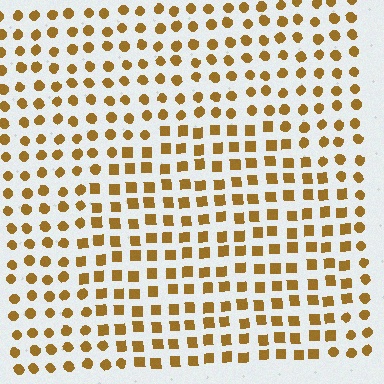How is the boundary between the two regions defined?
The boundary is defined by a change in element shape: squares inside vs. circles outside. All elements share the same color and spacing.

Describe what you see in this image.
The image is filled with small brown elements arranged in a uniform grid. A circle-shaped region contains squares, while the surrounding area contains circles. The boundary is defined purely by the change in element shape.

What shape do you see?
I see a circle.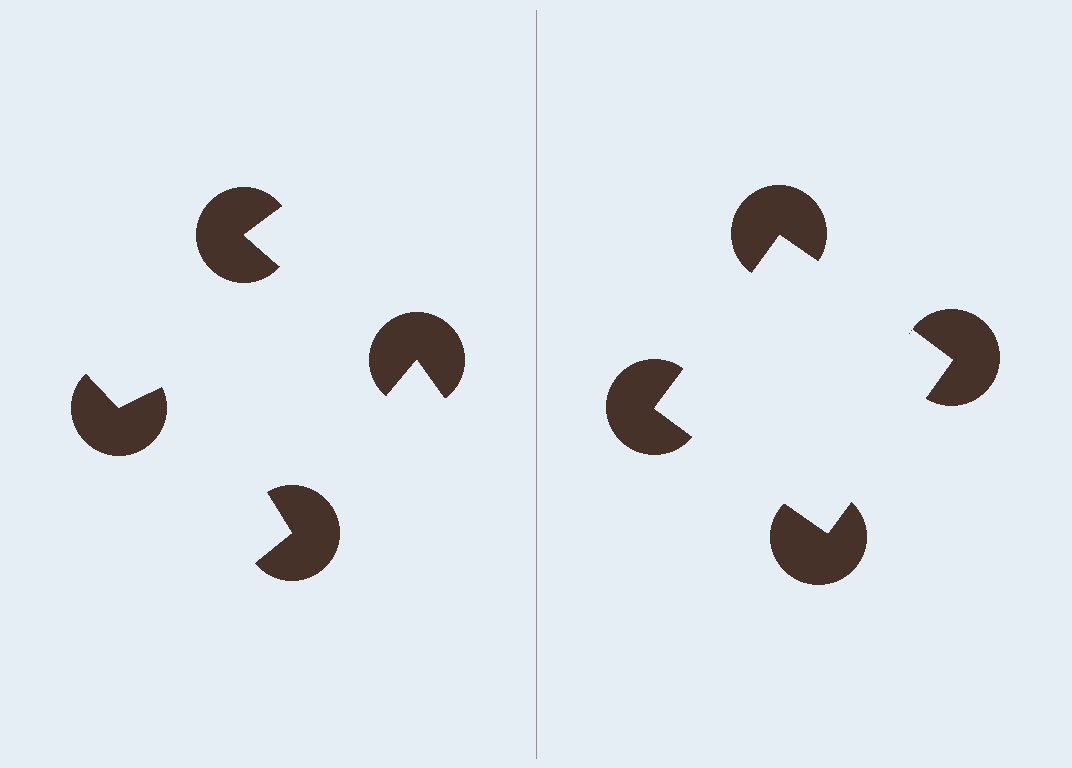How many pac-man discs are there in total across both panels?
8 — 4 on each side.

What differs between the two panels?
The pac-man discs are positioned identically on both sides; only the wedge orientations differ. On the right they align to a square; on the left they are misaligned.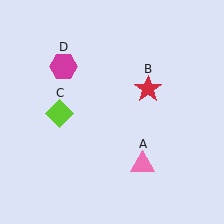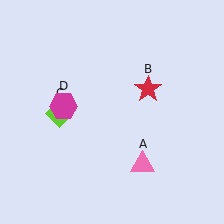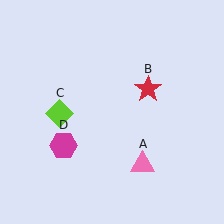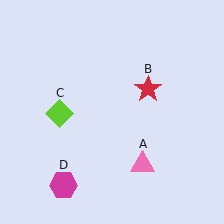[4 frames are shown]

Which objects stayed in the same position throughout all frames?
Pink triangle (object A) and red star (object B) and lime diamond (object C) remained stationary.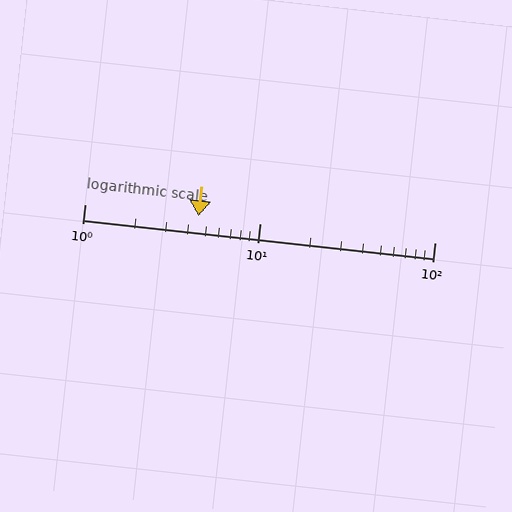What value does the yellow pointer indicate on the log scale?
The pointer indicates approximately 4.5.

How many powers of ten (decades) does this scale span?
The scale spans 2 decades, from 1 to 100.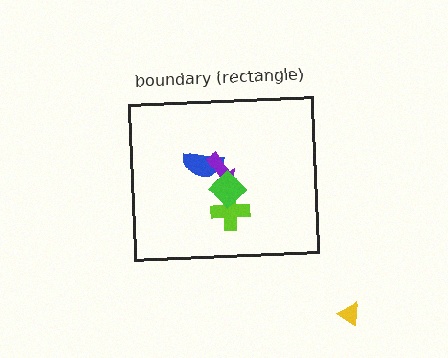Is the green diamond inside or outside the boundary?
Inside.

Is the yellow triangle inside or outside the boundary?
Outside.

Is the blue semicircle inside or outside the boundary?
Inside.